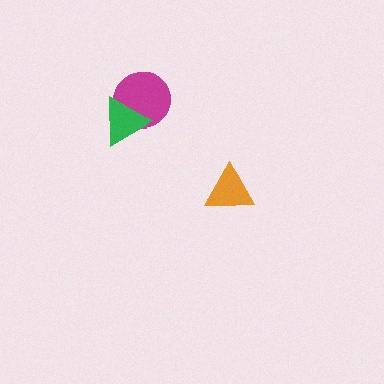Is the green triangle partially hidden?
No, no other shape covers it.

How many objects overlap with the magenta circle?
1 object overlaps with the magenta circle.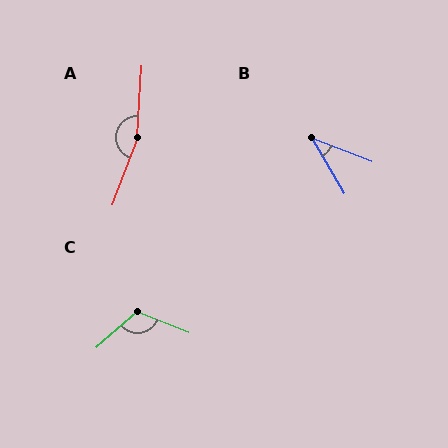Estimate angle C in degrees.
Approximately 117 degrees.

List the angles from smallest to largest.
B (38°), C (117°), A (163°).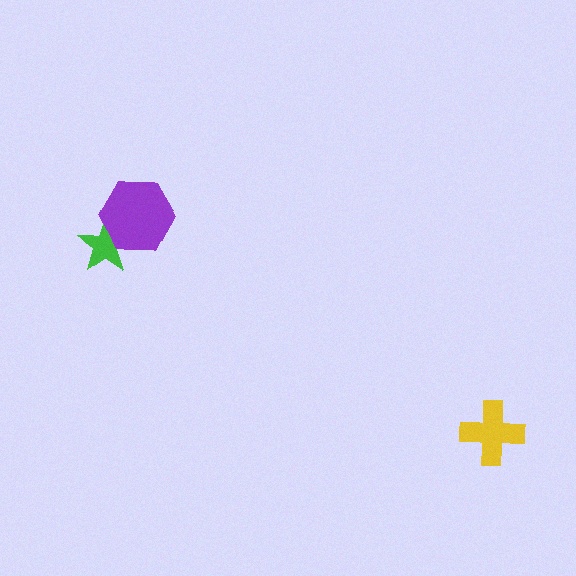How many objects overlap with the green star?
1 object overlaps with the green star.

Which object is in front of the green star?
The purple hexagon is in front of the green star.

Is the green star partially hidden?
Yes, it is partially covered by another shape.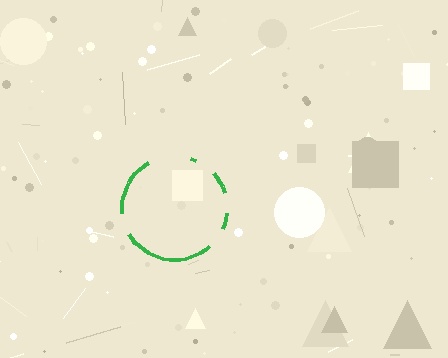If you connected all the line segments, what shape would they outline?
They would outline a circle.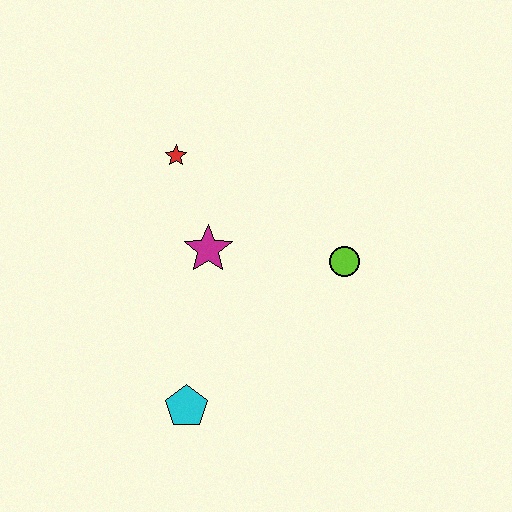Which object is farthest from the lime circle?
The cyan pentagon is farthest from the lime circle.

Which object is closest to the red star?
The magenta star is closest to the red star.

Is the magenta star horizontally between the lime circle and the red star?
Yes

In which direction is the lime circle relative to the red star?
The lime circle is to the right of the red star.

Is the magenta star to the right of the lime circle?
No